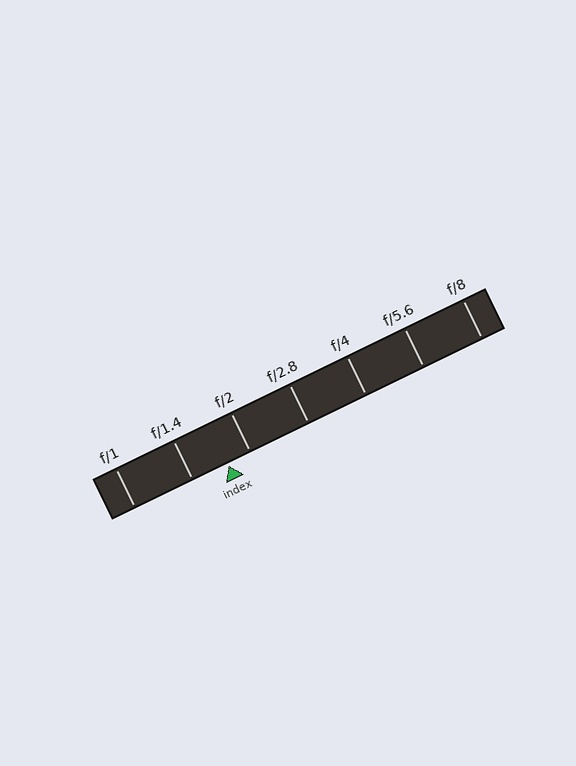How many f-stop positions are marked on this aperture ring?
There are 7 f-stop positions marked.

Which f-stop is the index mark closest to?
The index mark is closest to f/2.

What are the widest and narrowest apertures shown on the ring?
The widest aperture shown is f/1 and the narrowest is f/8.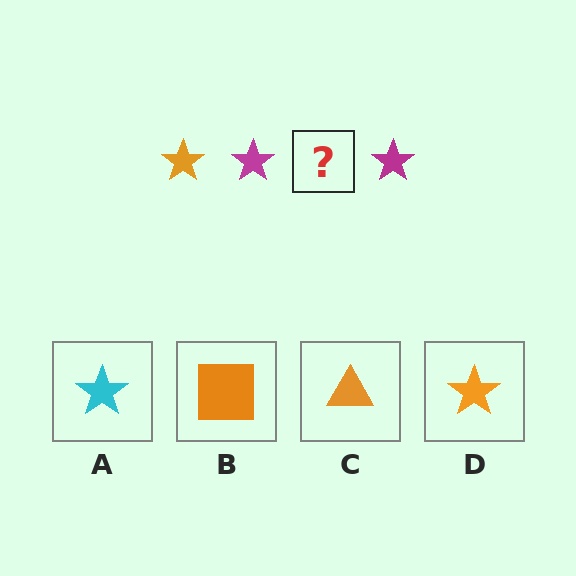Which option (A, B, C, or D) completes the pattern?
D.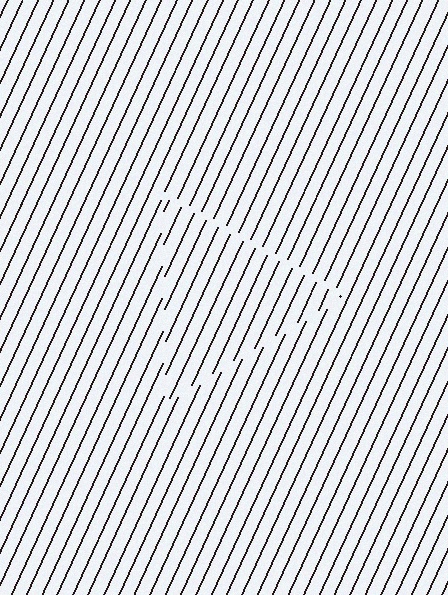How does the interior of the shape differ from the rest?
The interior of the shape contains the same grating, shifted by half a period — the contour is defined by the phase discontinuity where line-ends from the inner and outer gratings abut.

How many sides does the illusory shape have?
3 sides — the line-ends trace a triangle.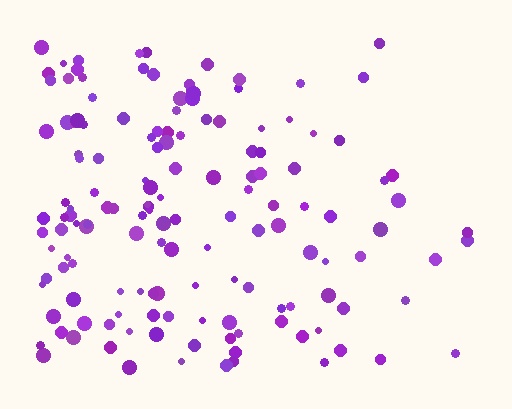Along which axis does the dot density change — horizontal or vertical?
Horizontal.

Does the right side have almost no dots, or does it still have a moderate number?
Still a moderate number, just noticeably fewer than the left.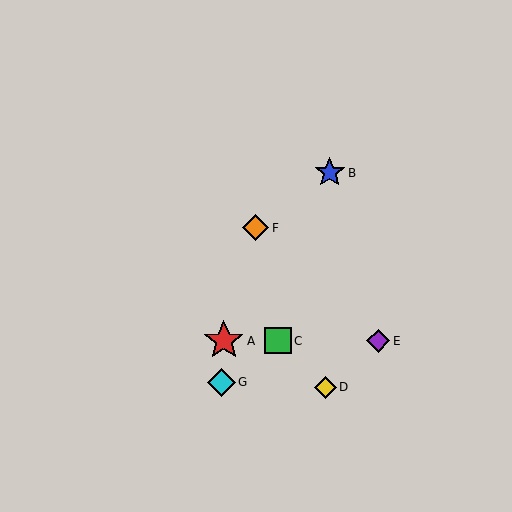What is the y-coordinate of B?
Object B is at y≈173.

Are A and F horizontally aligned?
No, A is at y≈341 and F is at y≈228.